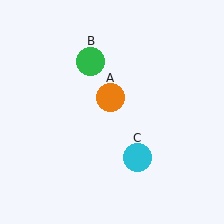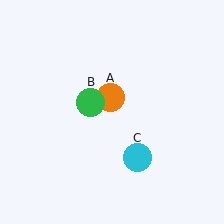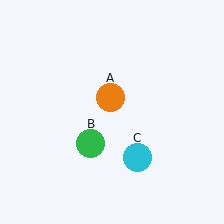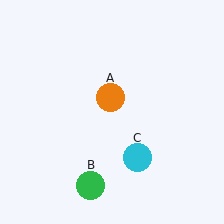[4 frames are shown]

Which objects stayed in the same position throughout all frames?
Orange circle (object A) and cyan circle (object C) remained stationary.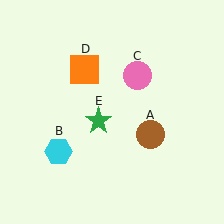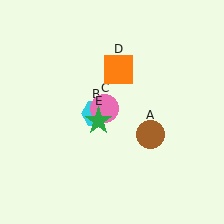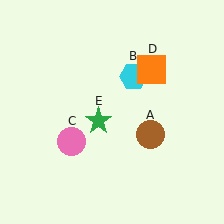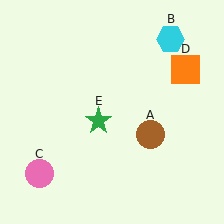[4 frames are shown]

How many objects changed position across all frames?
3 objects changed position: cyan hexagon (object B), pink circle (object C), orange square (object D).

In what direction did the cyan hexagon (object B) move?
The cyan hexagon (object B) moved up and to the right.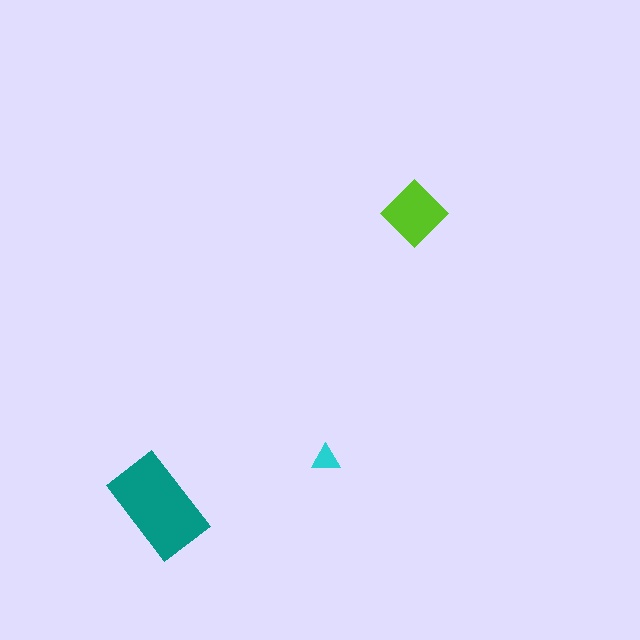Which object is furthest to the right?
The lime diamond is rightmost.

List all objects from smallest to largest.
The cyan triangle, the lime diamond, the teal rectangle.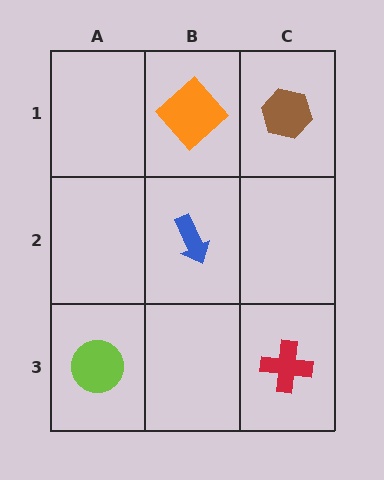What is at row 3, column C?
A red cross.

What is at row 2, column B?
A blue arrow.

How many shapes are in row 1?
2 shapes.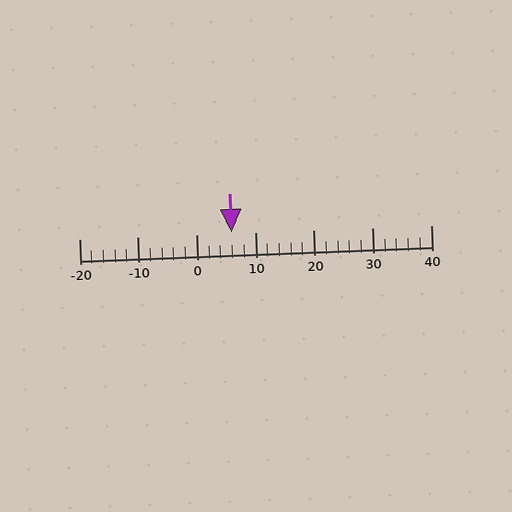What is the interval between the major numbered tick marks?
The major tick marks are spaced 10 units apart.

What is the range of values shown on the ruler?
The ruler shows values from -20 to 40.